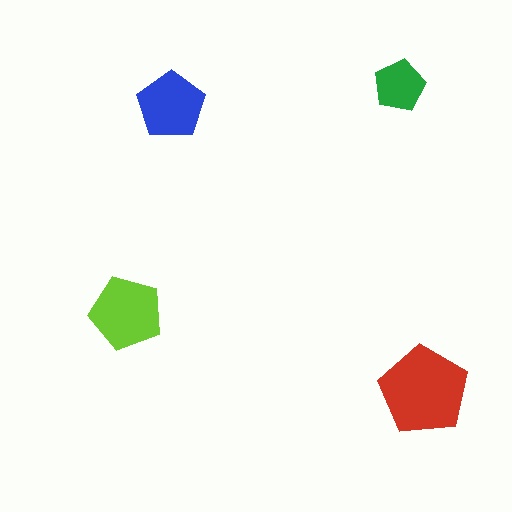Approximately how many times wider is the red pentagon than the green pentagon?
About 1.5 times wider.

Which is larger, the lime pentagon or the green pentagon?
The lime one.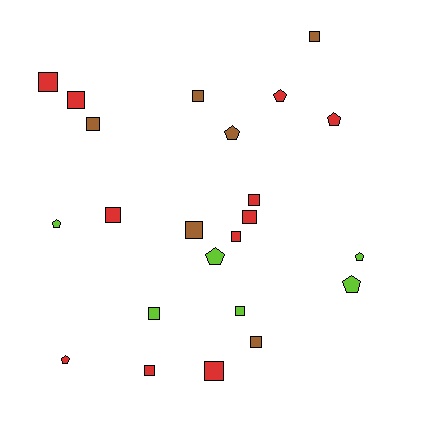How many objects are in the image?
There are 23 objects.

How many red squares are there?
There are 8 red squares.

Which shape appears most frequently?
Square, with 15 objects.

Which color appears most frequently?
Red, with 11 objects.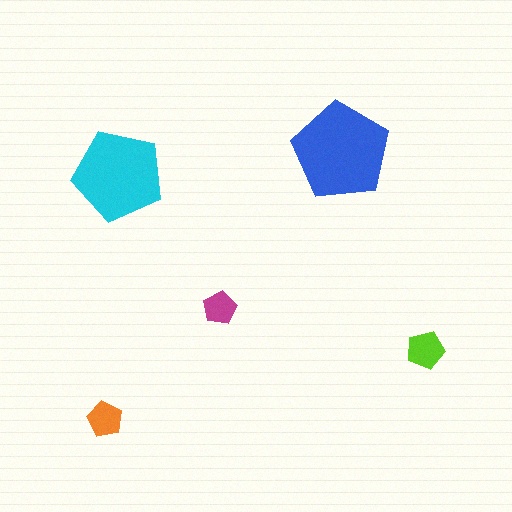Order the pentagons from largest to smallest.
the blue one, the cyan one, the lime one, the orange one, the magenta one.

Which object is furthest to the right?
The lime pentagon is rightmost.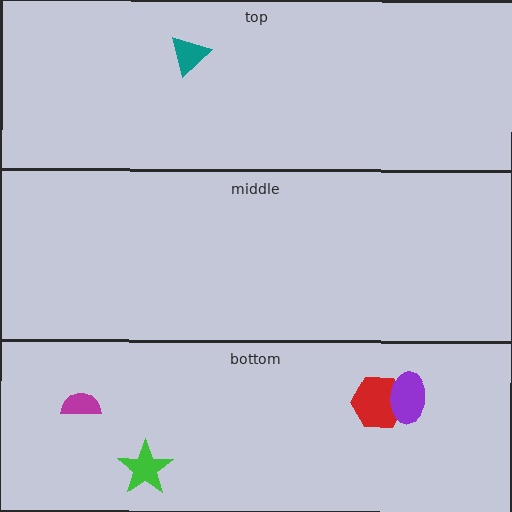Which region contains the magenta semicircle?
The bottom region.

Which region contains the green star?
The bottom region.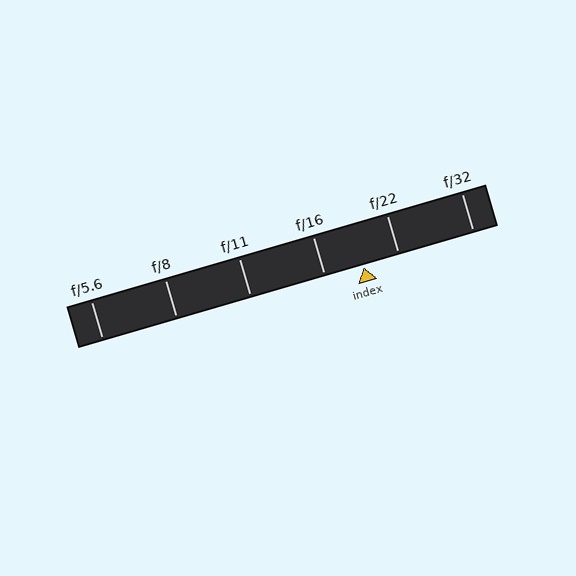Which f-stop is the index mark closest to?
The index mark is closest to f/22.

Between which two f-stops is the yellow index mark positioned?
The index mark is between f/16 and f/22.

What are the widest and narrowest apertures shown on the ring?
The widest aperture shown is f/5.6 and the narrowest is f/32.